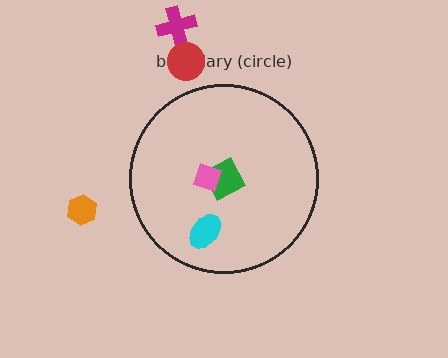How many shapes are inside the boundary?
3 inside, 3 outside.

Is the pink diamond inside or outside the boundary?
Inside.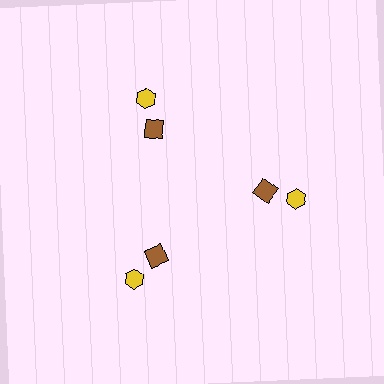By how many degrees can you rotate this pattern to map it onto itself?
The pattern maps onto itself every 120 degrees of rotation.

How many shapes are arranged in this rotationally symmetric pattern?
There are 6 shapes, arranged in 3 groups of 2.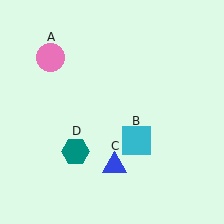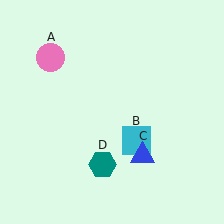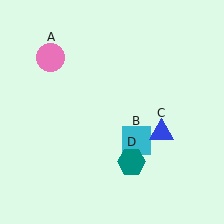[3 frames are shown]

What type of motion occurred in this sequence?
The blue triangle (object C), teal hexagon (object D) rotated counterclockwise around the center of the scene.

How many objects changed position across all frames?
2 objects changed position: blue triangle (object C), teal hexagon (object D).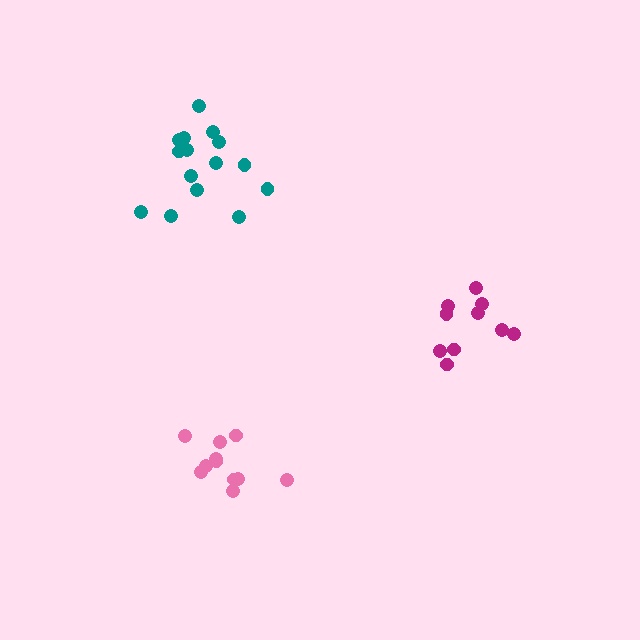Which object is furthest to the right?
The magenta cluster is rightmost.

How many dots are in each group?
Group 1: 11 dots, Group 2: 10 dots, Group 3: 15 dots (36 total).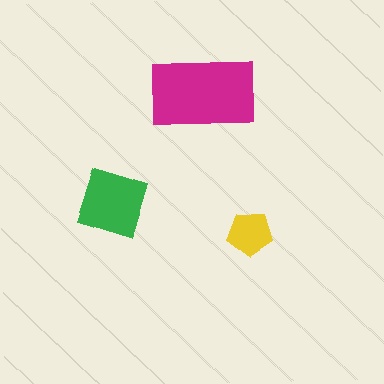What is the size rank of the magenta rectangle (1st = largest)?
1st.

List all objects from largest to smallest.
The magenta rectangle, the green diamond, the yellow pentagon.